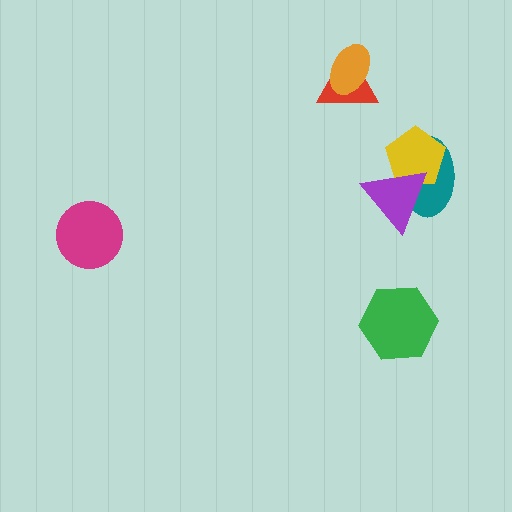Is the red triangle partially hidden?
Yes, it is partially covered by another shape.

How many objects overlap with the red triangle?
1 object overlaps with the red triangle.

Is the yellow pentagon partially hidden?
Yes, it is partially covered by another shape.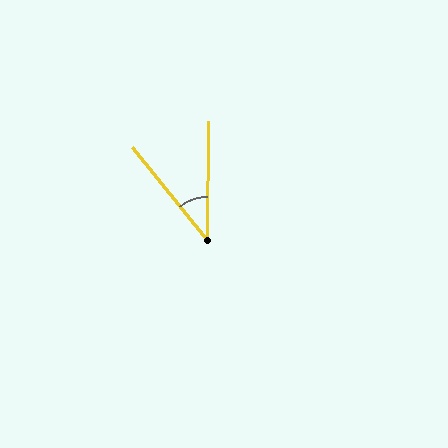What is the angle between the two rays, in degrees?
Approximately 40 degrees.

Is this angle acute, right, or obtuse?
It is acute.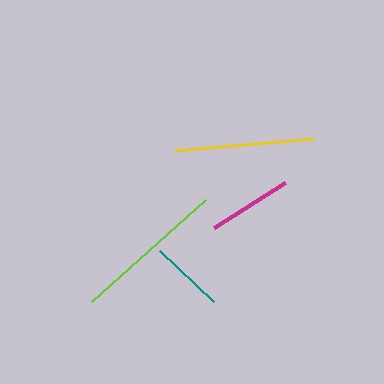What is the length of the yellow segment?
The yellow segment is approximately 138 pixels long.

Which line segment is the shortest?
The teal line is the shortest at approximately 74 pixels.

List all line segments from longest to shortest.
From longest to shortest: lime, yellow, magenta, teal.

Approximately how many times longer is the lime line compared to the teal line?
The lime line is approximately 2.1 times the length of the teal line.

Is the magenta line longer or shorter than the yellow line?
The yellow line is longer than the magenta line.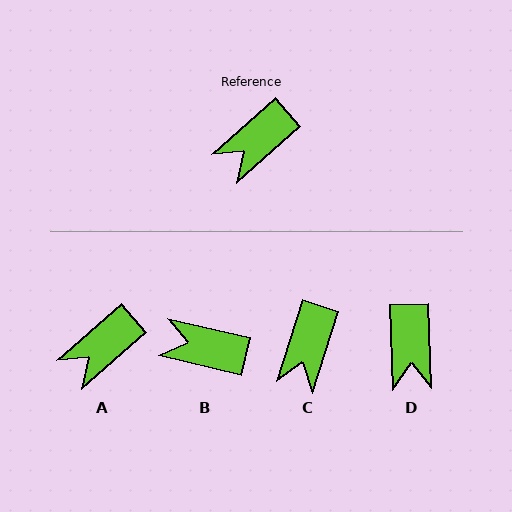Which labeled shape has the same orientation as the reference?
A.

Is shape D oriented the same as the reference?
No, it is off by about 51 degrees.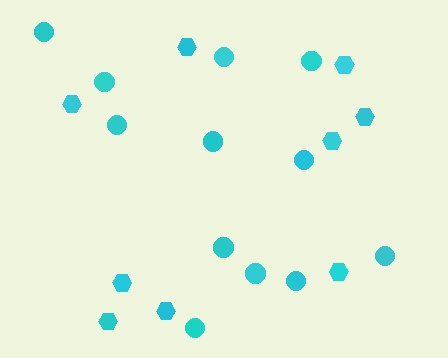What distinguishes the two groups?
There are 2 groups: one group of hexagons (9) and one group of circles (12).